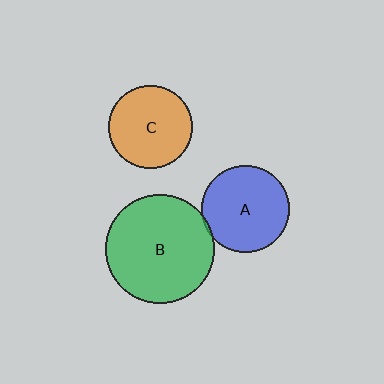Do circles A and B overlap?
Yes.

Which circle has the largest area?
Circle B (green).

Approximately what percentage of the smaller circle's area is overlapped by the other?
Approximately 5%.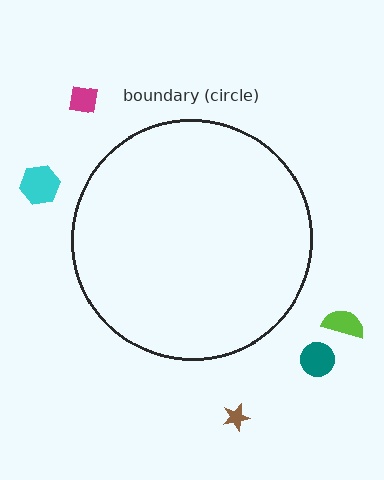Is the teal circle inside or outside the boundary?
Outside.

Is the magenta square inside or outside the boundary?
Outside.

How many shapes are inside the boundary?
0 inside, 5 outside.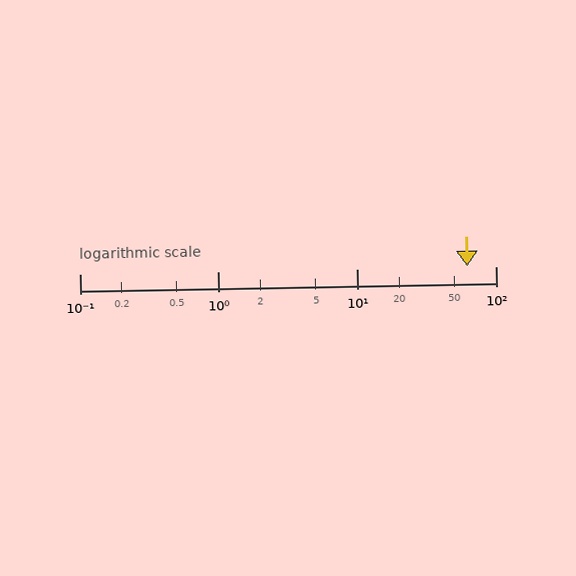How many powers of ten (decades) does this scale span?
The scale spans 3 decades, from 0.1 to 100.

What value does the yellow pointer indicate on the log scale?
The pointer indicates approximately 62.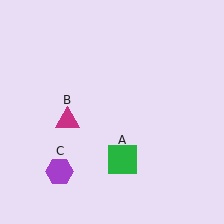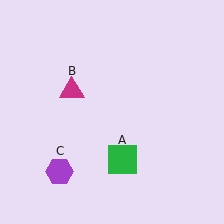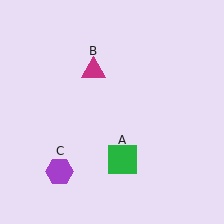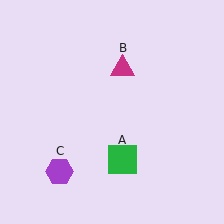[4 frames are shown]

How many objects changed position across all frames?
1 object changed position: magenta triangle (object B).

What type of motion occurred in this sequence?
The magenta triangle (object B) rotated clockwise around the center of the scene.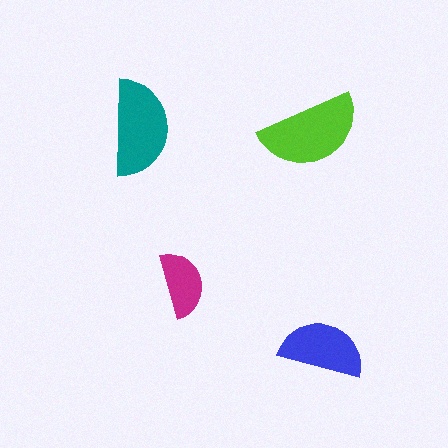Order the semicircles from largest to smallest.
the lime one, the teal one, the blue one, the magenta one.